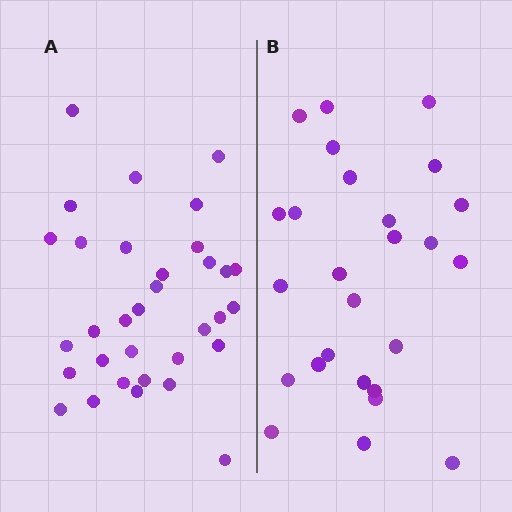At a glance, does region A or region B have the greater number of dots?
Region A (the left region) has more dots.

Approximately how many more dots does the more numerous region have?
Region A has roughly 8 or so more dots than region B.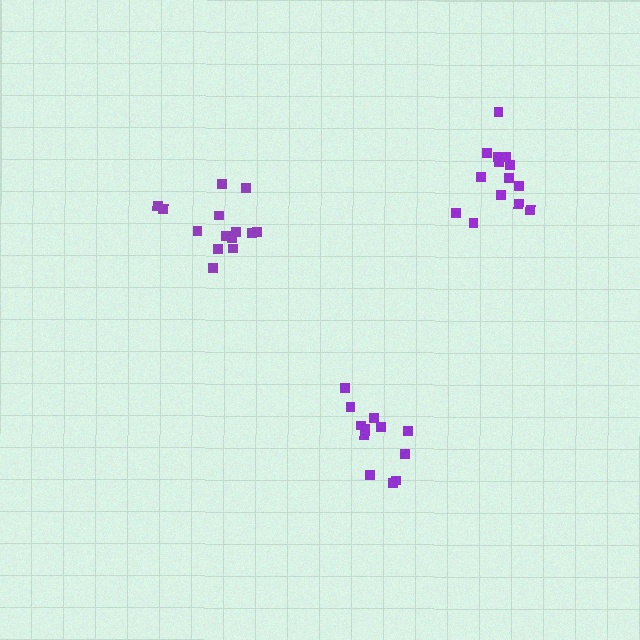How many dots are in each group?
Group 1: 12 dots, Group 2: 14 dots, Group 3: 14 dots (40 total).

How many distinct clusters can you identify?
There are 3 distinct clusters.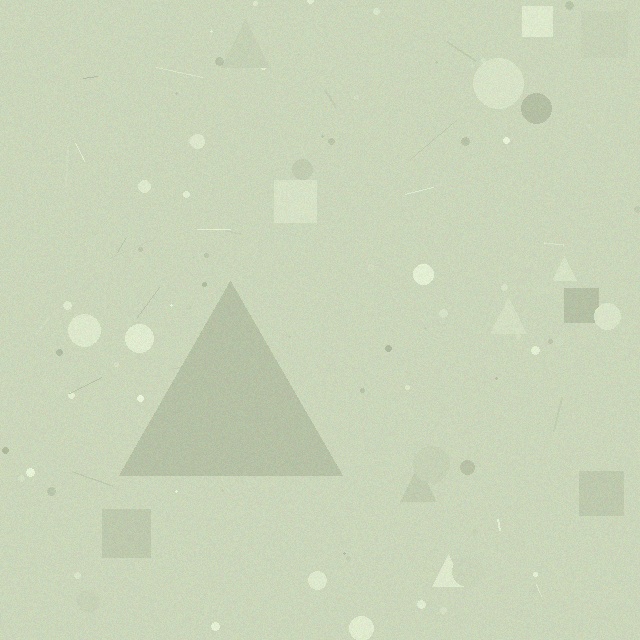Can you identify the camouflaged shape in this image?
The camouflaged shape is a triangle.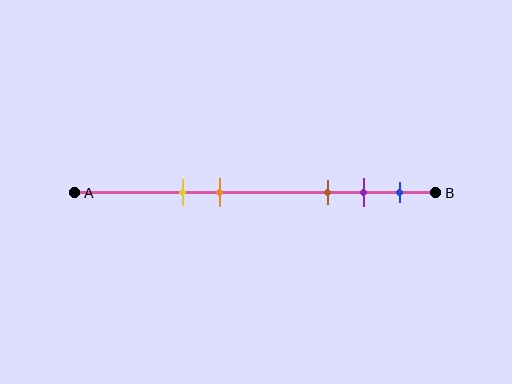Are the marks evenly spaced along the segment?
No, the marks are not evenly spaced.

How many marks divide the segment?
There are 5 marks dividing the segment.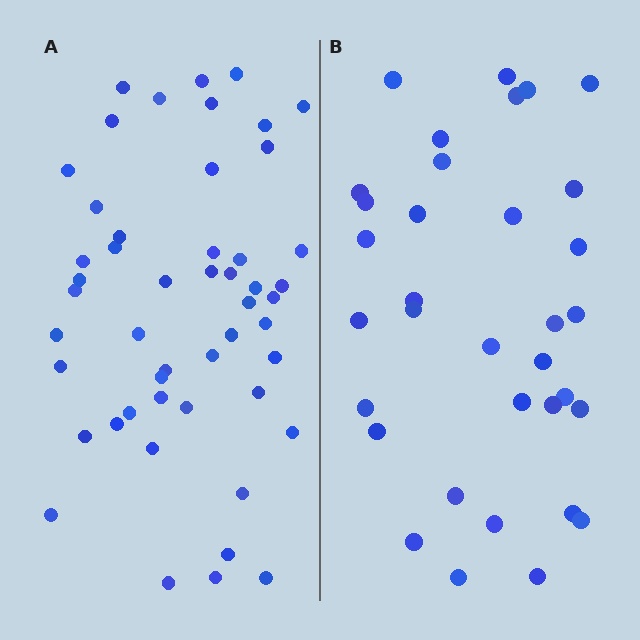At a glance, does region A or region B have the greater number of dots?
Region A (the left region) has more dots.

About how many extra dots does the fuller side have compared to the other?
Region A has approximately 15 more dots than region B.